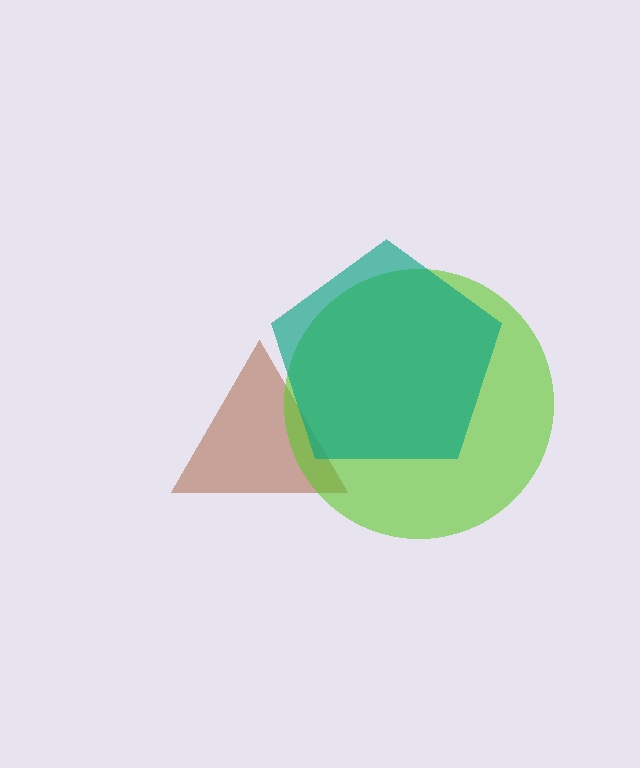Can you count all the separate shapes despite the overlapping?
Yes, there are 3 separate shapes.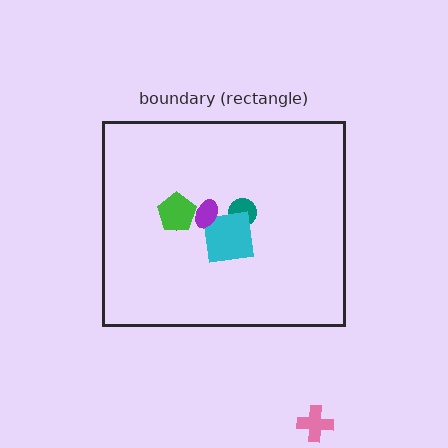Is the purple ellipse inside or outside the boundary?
Inside.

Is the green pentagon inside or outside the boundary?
Inside.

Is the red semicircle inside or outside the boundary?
Inside.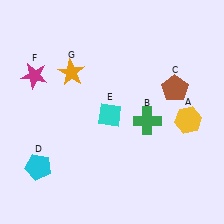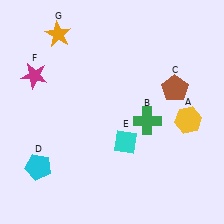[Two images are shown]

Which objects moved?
The objects that moved are: the cyan diamond (E), the orange star (G).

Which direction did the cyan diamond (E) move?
The cyan diamond (E) moved down.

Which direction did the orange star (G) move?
The orange star (G) moved up.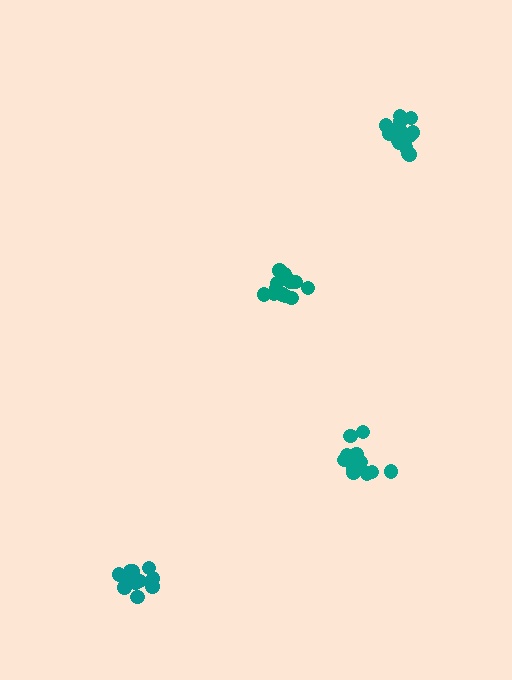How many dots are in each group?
Group 1: 15 dots, Group 2: 15 dots, Group 3: 14 dots, Group 4: 12 dots (56 total).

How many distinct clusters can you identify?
There are 4 distinct clusters.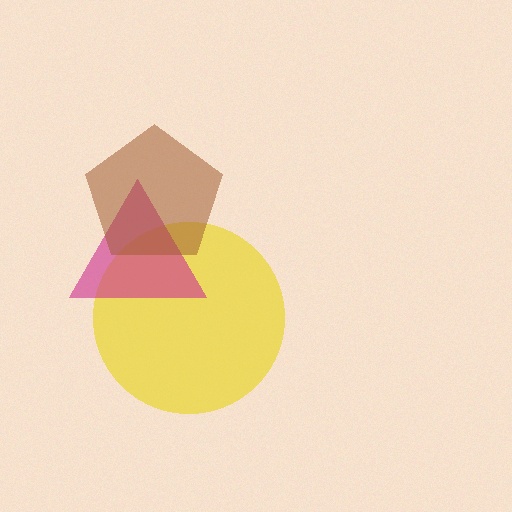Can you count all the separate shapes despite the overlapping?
Yes, there are 3 separate shapes.